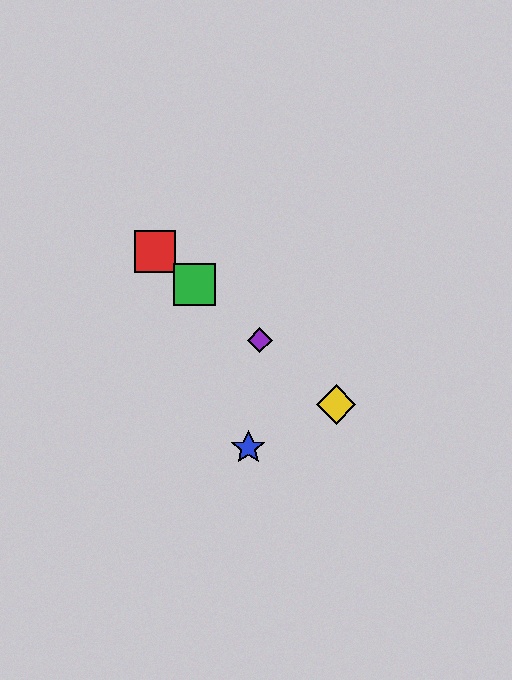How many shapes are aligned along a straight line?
4 shapes (the red square, the green square, the yellow diamond, the purple diamond) are aligned along a straight line.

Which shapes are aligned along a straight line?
The red square, the green square, the yellow diamond, the purple diamond are aligned along a straight line.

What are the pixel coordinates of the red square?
The red square is at (155, 252).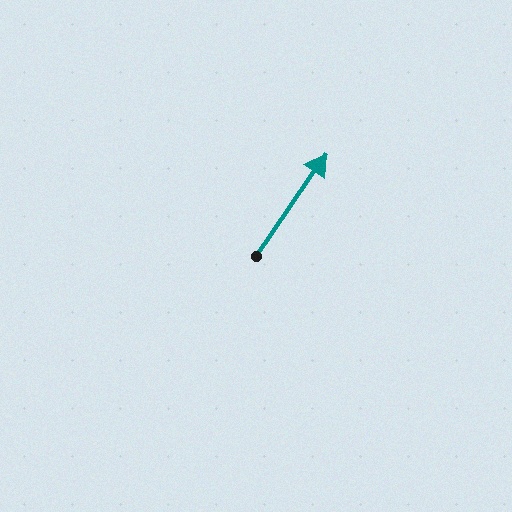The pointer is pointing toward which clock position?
Roughly 1 o'clock.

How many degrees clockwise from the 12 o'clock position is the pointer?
Approximately 35 degrees.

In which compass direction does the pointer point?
Northeast.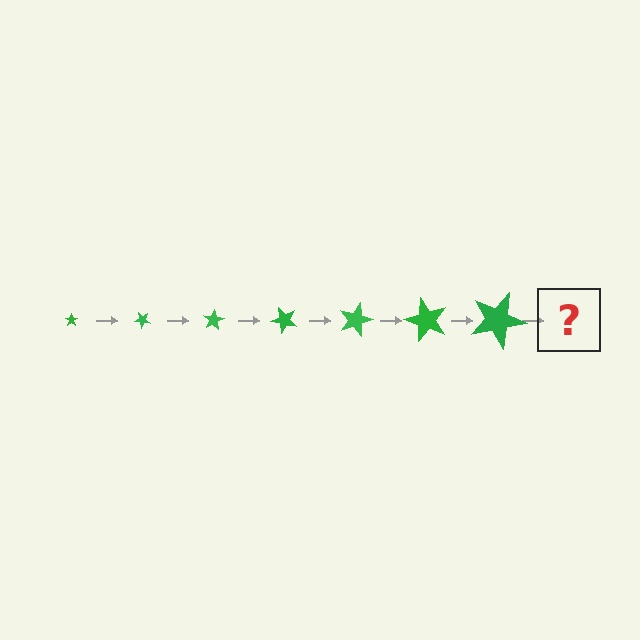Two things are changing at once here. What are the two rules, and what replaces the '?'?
The two rules are that the star grows larger each step and it rotates 40 degrees each step. The '?' should be a star, larger than the previous one and rotated 280 degrees from the start.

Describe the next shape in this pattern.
It should be a star, larger than the previous one and rotated 280 degrees from the start.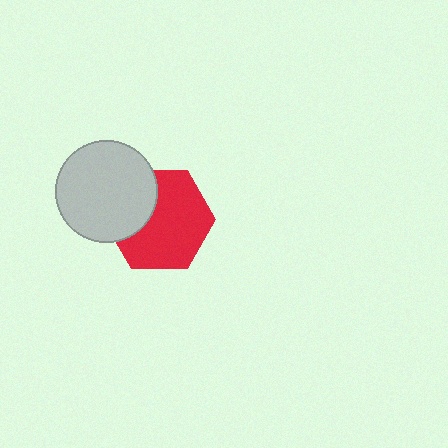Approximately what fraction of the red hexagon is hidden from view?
Roughly 31% of the red hexagon is hidden behind the light gray circle.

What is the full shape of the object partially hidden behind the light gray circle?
The partially hidden object is a red hexagon.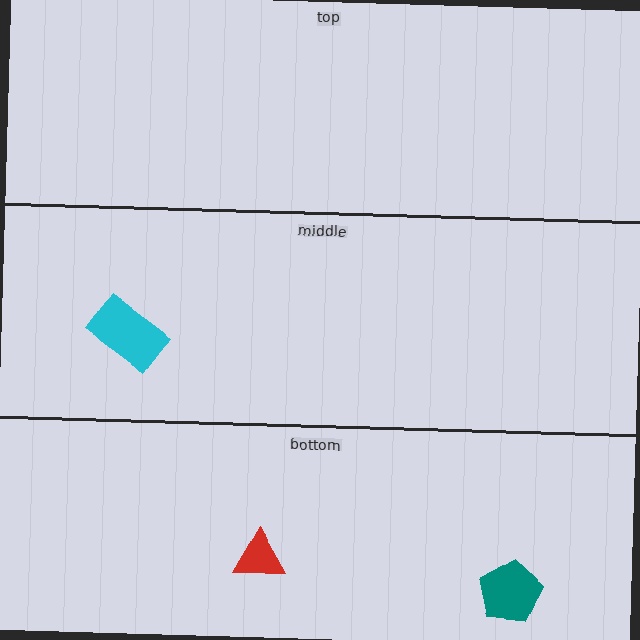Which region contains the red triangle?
The bottom region.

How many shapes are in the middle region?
1.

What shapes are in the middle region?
The cyan rectangle.